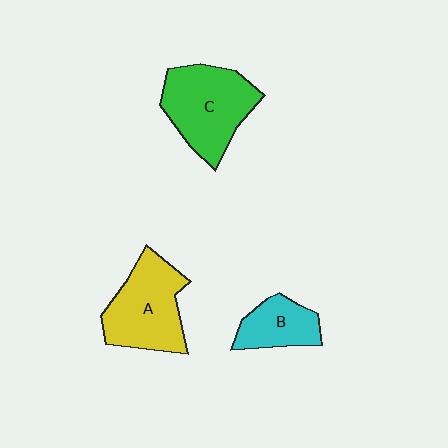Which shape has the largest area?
Shape C (green).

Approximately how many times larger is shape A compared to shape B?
Approximately 1.7 times.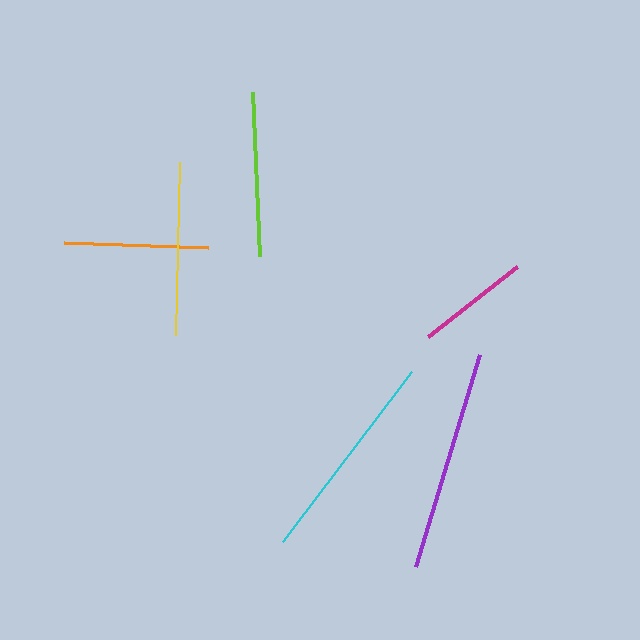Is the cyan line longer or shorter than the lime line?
The cyan line is longer than the lime line.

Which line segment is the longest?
The purple line is the longest at approximately 221 pixels.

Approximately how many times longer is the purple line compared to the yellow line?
The purple line is approximately 1.3 times the length of the yellow line.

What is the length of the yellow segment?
The yellow segment is approximately 173 pixels long.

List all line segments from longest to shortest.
From longest to shortest: purple, cyan, yellow, lime, orange, magenta.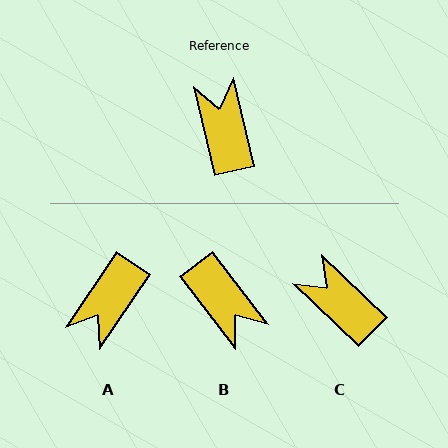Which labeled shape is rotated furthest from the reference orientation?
B, about 155 degrees away.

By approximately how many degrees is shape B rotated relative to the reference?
Approximately 155 degrees clockwise.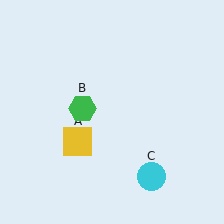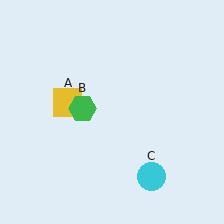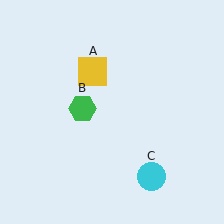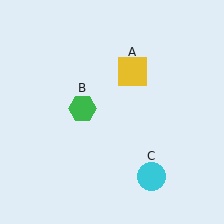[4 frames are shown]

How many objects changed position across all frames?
1 object changed position: yellow square (object A).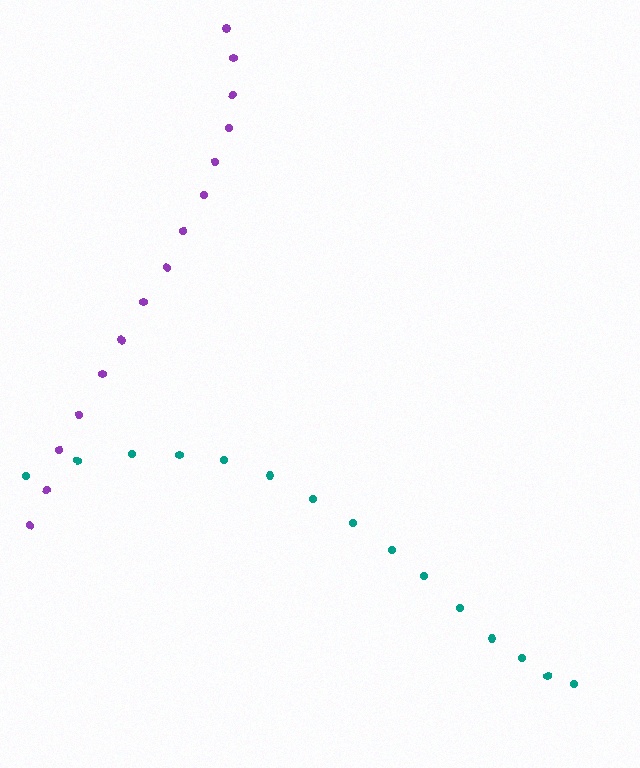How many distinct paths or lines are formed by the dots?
There are 2 distinct paths.